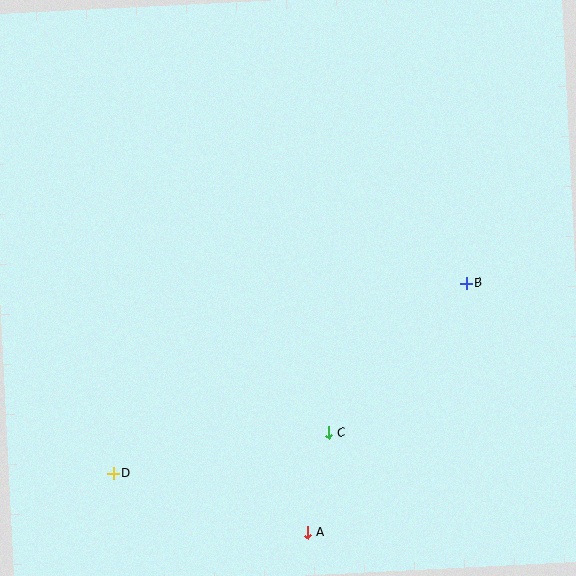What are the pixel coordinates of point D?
Point D is at (113, 474).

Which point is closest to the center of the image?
Point C at (329, 433) is closest to the center.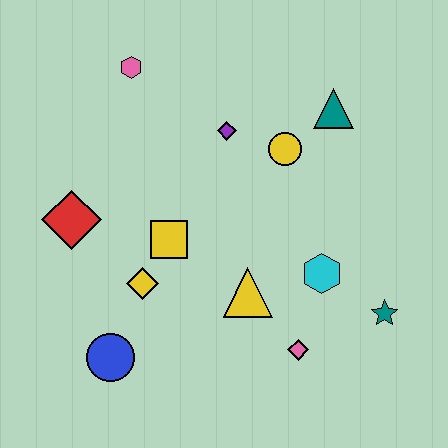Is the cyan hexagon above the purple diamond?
No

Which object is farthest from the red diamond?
The teal star is farthest from the red diamond.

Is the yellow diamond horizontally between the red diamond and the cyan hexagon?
Yes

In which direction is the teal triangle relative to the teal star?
The teal triangle is above the teal star.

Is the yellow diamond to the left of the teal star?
Yes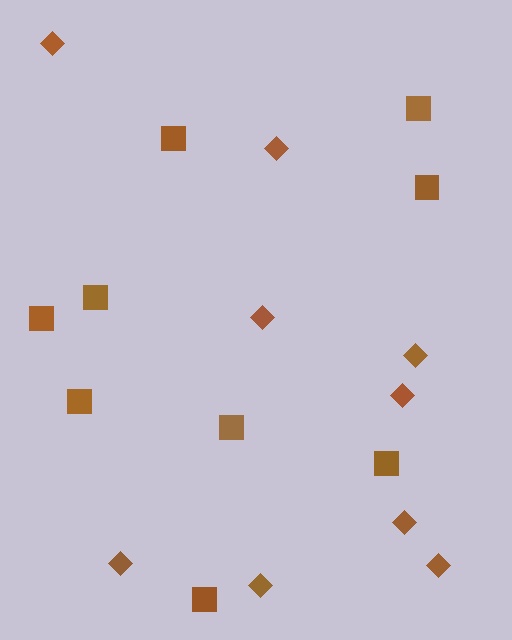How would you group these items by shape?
There are 2 groups: one group of diamonds (9) and one group of squares (9).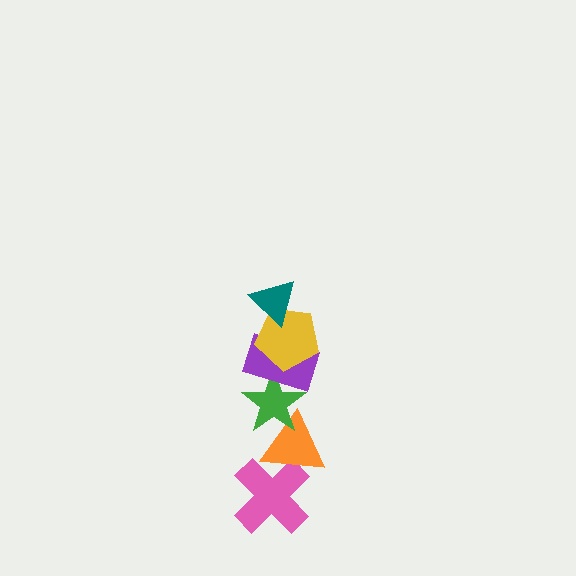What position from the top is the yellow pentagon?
The yellow pentagon is 2nd from the top.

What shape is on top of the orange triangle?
The green star is on top of the orange triangle.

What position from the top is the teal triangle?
The teal triangle is 1st from the top.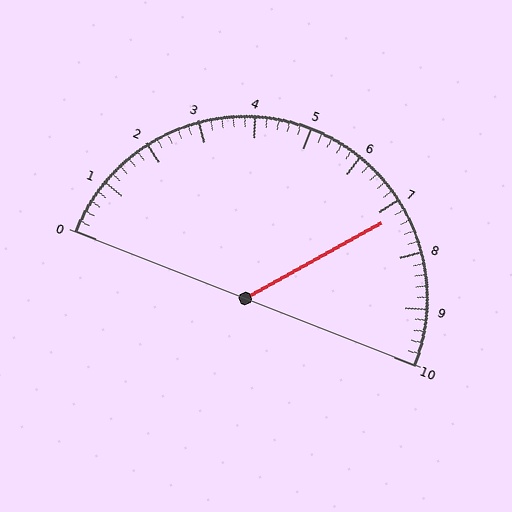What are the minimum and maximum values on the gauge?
The gauge ranges from 0 to 10.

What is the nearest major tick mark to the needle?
The nearest major tick mark is 7.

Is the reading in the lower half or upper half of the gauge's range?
The reading is in the upper half of the range (0 to 10).